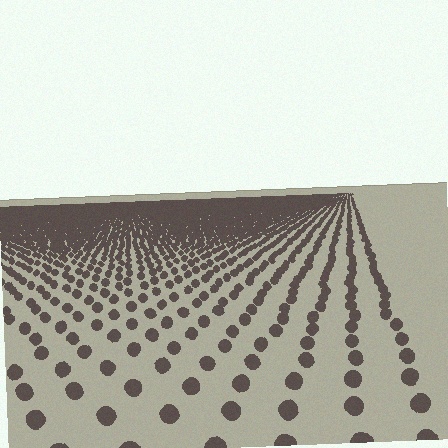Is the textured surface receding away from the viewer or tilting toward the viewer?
The surface is receding away from the viewer. Texture elements get smaller and denser toward the top.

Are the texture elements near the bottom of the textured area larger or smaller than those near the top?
Larger. Near the bottom, elements are closer to the viewer and appear at a bigger on-screen size.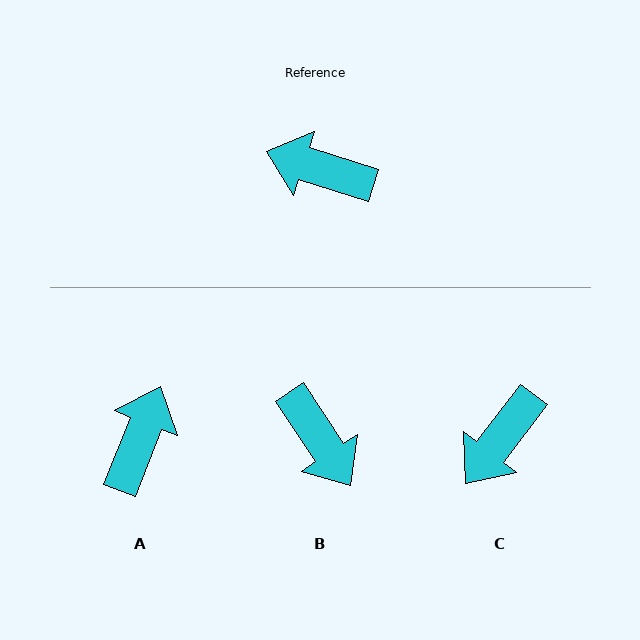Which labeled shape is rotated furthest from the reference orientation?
B, about 141 degrees away.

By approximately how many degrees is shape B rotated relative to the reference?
Approximately 141 degrees counter-clockwise.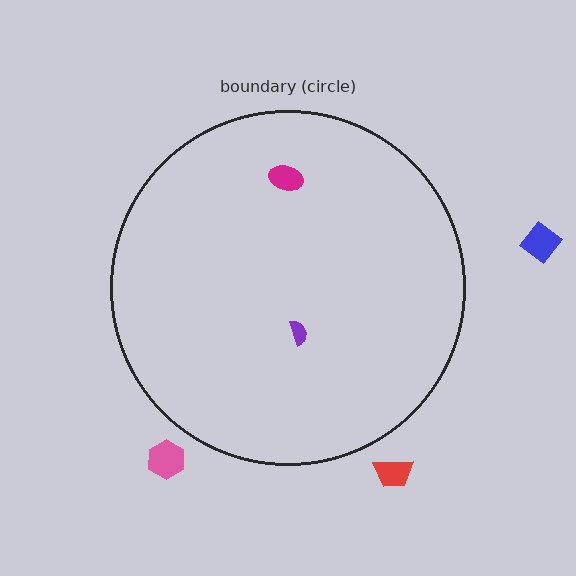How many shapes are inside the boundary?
2 inside, 3 outside.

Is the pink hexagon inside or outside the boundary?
Outside.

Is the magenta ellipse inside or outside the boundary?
Inside.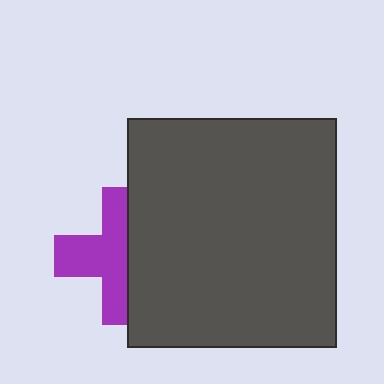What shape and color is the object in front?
The object in front is a dark gray rectangle.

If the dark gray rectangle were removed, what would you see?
You would see the complete purple cross.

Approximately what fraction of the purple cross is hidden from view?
Roughly 43% of the purple cross is hidden behind the dark gray rectangle.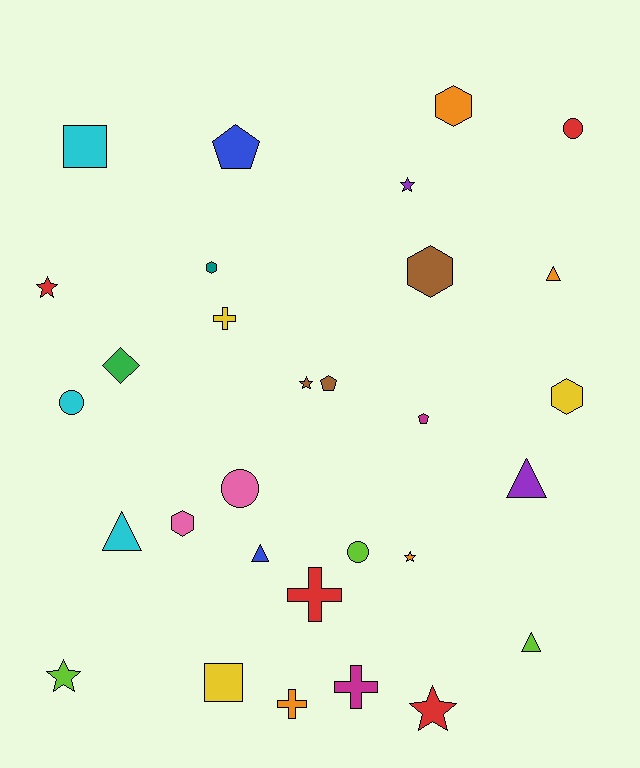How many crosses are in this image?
There are 4 crosses.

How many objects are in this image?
There are 30 objects.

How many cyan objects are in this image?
There are 3 cyan objects.